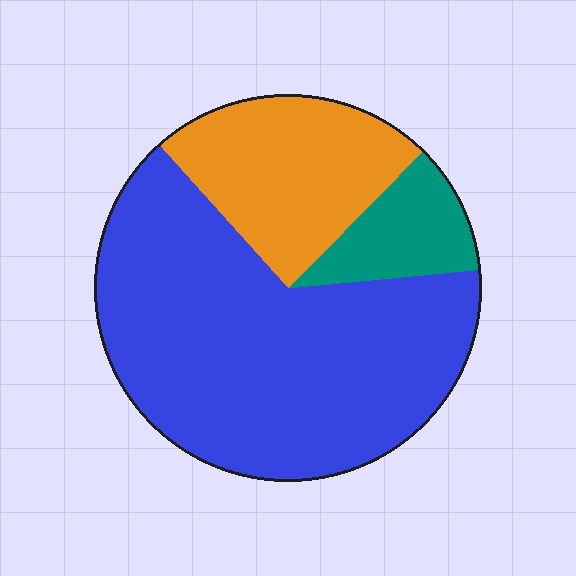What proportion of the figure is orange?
Orange takes up about one quarter (1/4) of the figure.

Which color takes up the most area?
Blue, at roughly 65%.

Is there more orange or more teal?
Orange.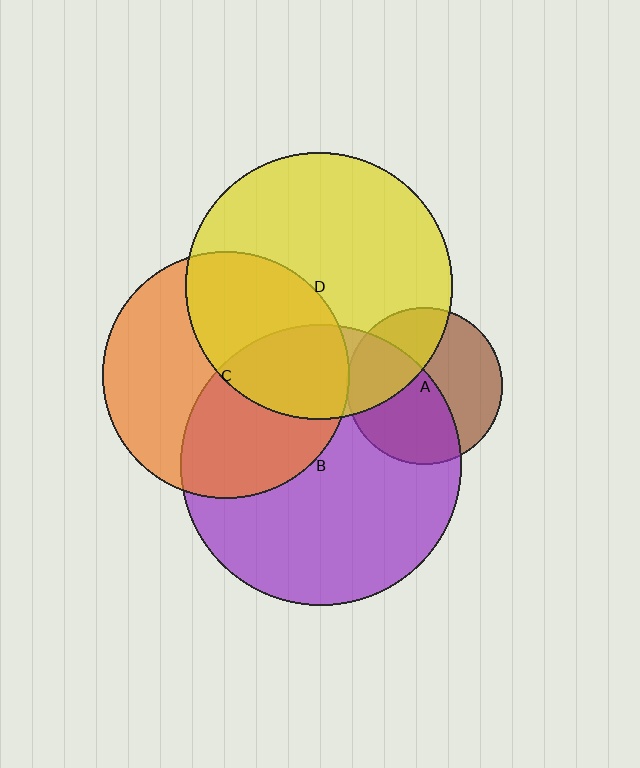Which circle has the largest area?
Circle B (purple).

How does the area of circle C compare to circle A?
Approximately 2.5 times.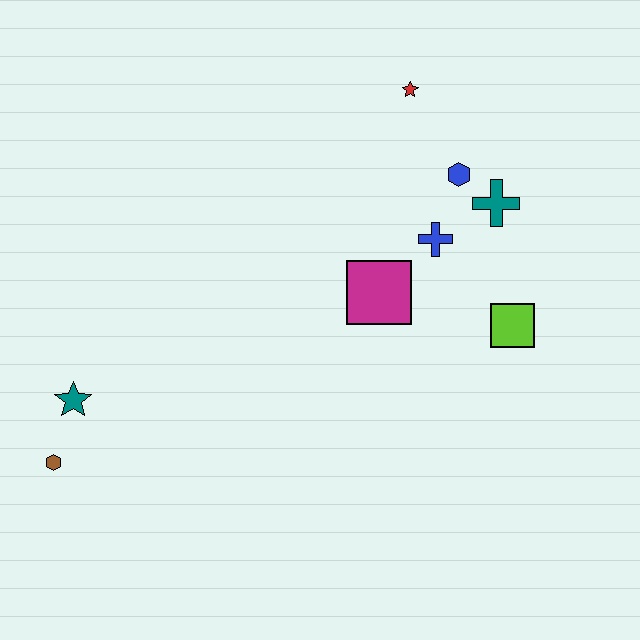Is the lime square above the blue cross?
No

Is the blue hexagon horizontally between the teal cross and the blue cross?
Yes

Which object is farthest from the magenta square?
The brown hexagon is farthest from the magenta square.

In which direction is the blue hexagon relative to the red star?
The blue hexagon is below the red star.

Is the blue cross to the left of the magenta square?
No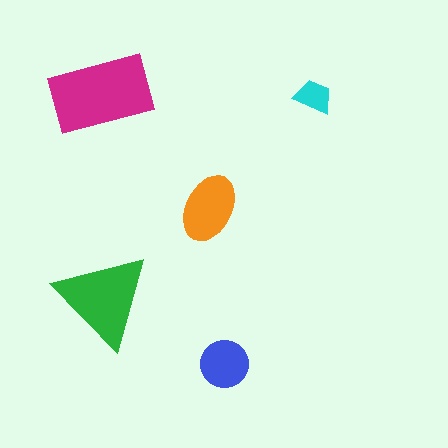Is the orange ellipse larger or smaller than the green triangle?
Smaller.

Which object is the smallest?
The cyan trapezoid.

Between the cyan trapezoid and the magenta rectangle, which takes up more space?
The magenta rectangle.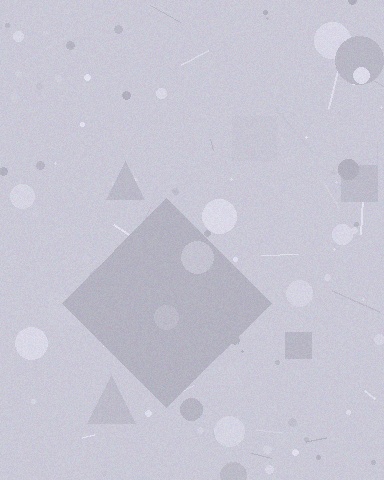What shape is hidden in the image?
A diamond is hidden in the image.